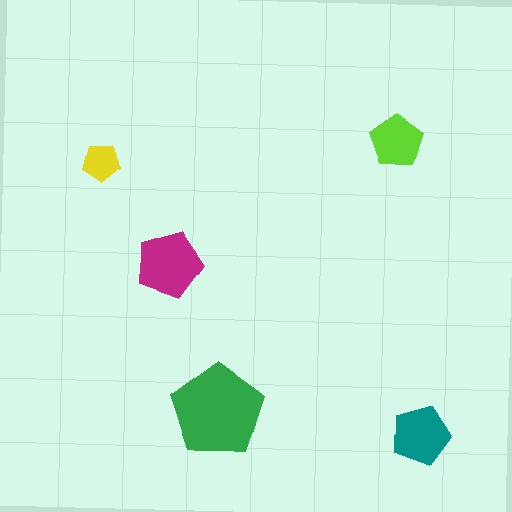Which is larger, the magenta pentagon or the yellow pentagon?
The magenta one.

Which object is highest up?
The lime pentagon is topmost.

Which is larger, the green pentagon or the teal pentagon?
The green one.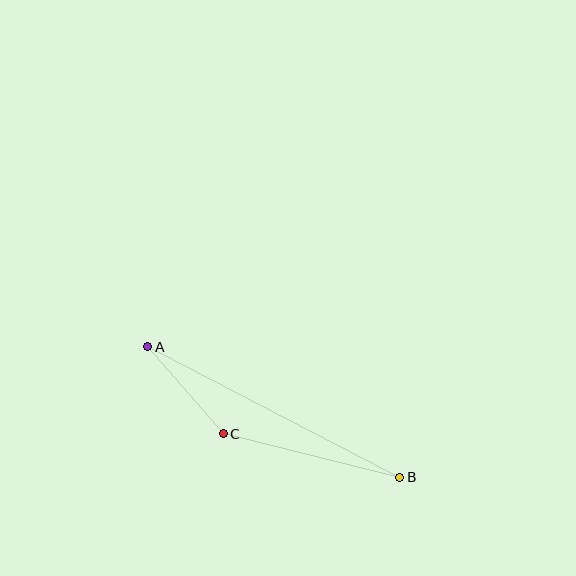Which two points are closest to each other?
Points A and C are closest to each other.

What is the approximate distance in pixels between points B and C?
The distance between B and C is approximately 182 pixels.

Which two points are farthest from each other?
Points A and B are farthest from each other.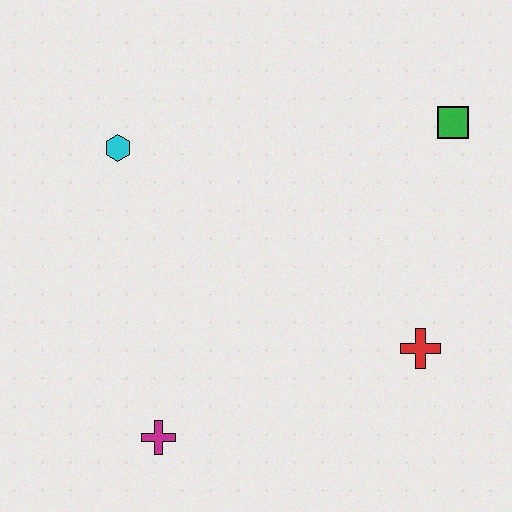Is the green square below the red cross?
No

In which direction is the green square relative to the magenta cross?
The green square is above the magenta cross.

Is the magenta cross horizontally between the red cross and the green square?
No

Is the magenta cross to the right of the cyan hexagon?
Yes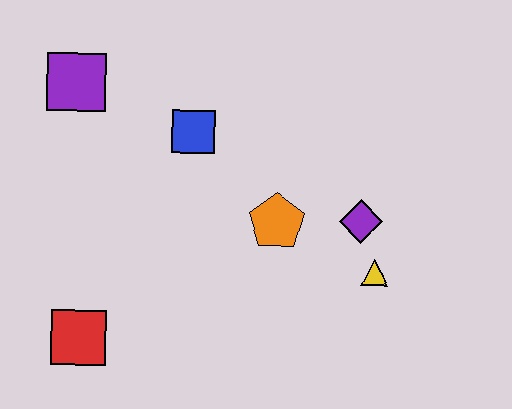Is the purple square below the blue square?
No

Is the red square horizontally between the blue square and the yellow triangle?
No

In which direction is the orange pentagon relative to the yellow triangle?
The orange pentagon is to the left of the yellow triangle.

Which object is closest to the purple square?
The blue square is closest to the purple square.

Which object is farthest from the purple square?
The yellow triangle is farthest from the purple square.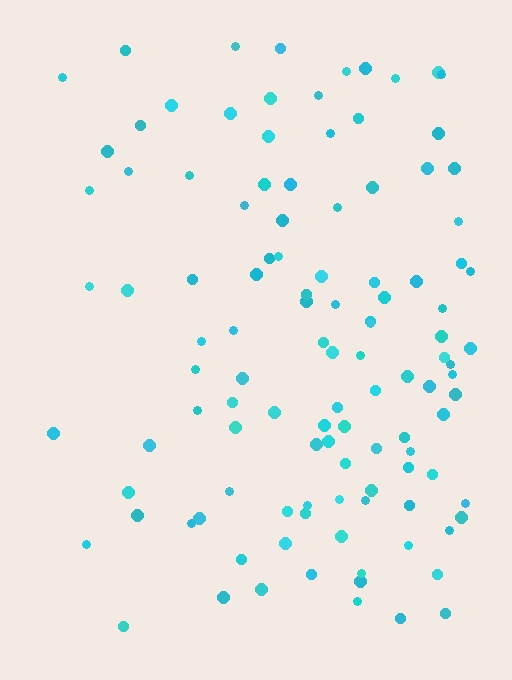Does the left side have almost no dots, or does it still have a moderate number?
Still a moderate number, just noticeably fewer than the right.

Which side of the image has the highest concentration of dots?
The right.